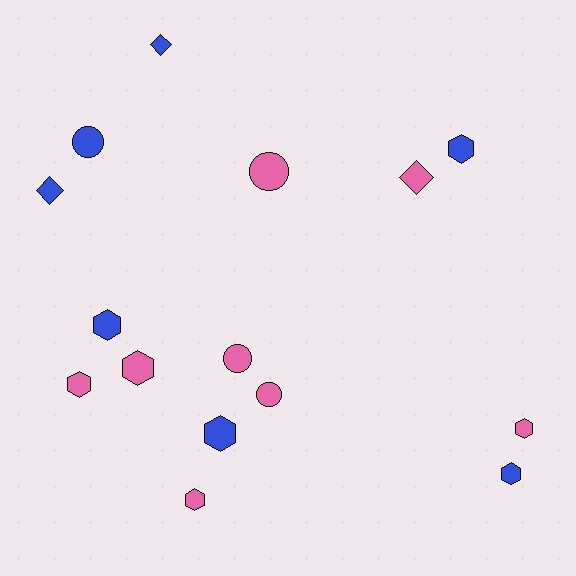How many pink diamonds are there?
There is 1 pink diamond.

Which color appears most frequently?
Pink, with 8 objects.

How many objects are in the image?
There are 15 objects.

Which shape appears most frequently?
Hexagon, with 8 objects.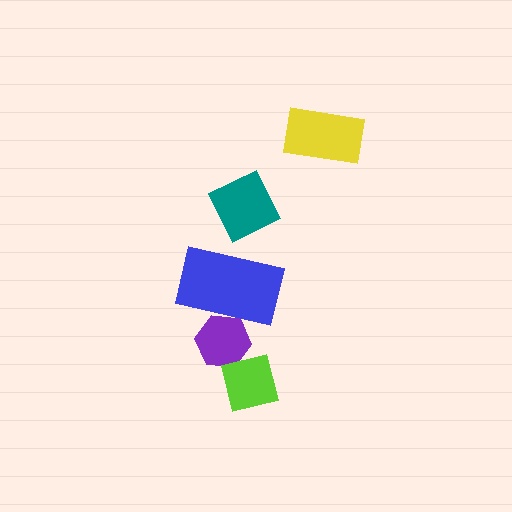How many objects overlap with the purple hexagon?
2 objects overlap with the purple hexagon.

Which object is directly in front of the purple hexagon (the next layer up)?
The blue rectangle is directly in front of the purple hexagon.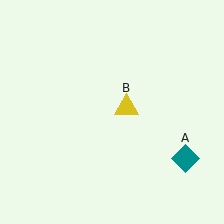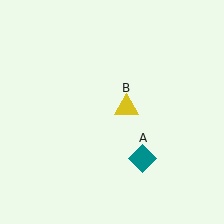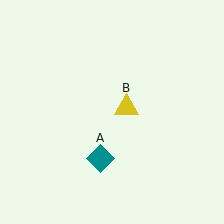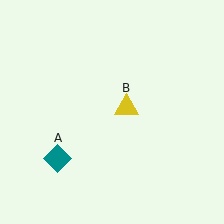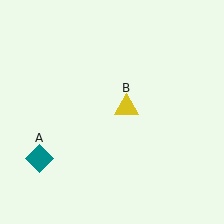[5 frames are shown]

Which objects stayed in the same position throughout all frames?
Yellow triangle (object B) remained stationary.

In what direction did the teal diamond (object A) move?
The teal diamond (object A) moved left.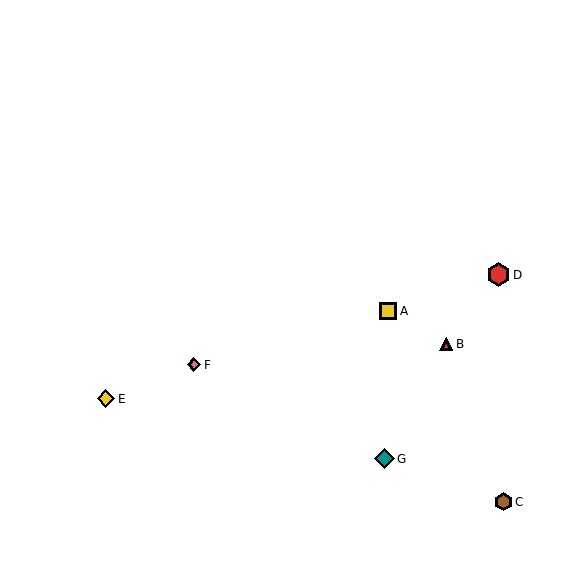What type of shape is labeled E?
Shape E is a yellow diamond.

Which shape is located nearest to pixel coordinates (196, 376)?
The pink diamond (labeled F) at (194, 365) is nearest to that location.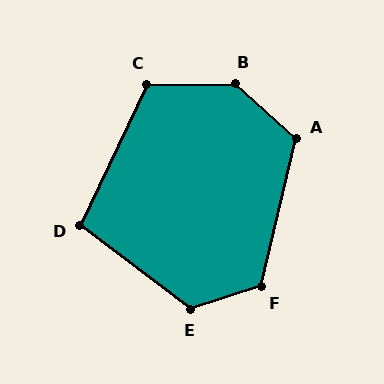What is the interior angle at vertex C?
Approximately 116 degrees (obtuse).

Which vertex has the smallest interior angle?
D, at approximately 102 degrees.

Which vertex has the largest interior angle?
B, at approximately 137 degrees.